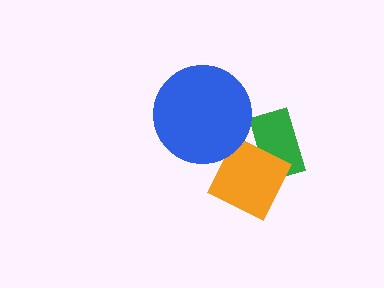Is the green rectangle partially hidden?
Yes, it is partially covered by another shape.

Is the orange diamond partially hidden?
Yes, it is partially covered by another shape.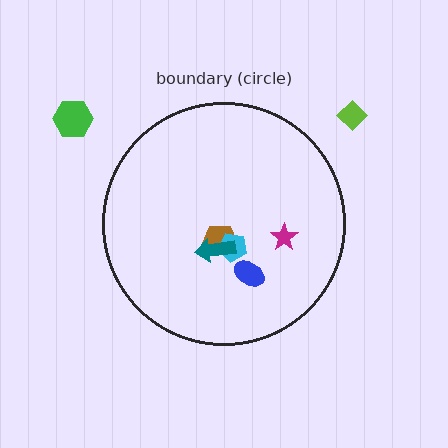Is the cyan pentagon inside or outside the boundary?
Inside.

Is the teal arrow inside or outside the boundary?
Inside.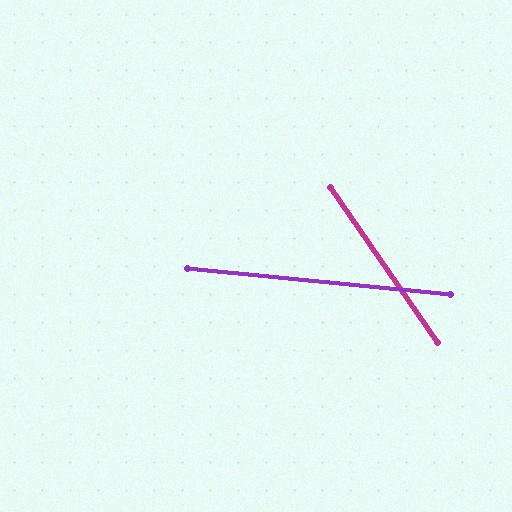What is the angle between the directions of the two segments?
Approximately 50 degrees.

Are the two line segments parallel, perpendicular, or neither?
Neither parallel nor perpendicular — they differ by about 50°.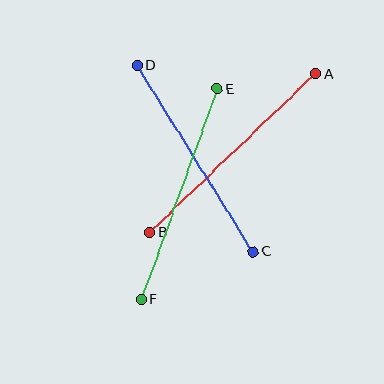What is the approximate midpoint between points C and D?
The midpoint is at approximately (195, 159) pixels.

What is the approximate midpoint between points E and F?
The midpoint is at approximately (179, 194) pixels.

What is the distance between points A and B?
The distance is approximately 230 pixels.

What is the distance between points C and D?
The distance is approximately 220 pixels.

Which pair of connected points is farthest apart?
Points A and B are farthest apart.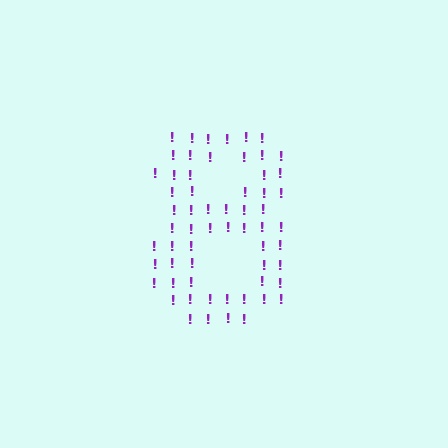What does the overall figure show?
The overall figure shows the digit 8.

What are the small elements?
The small elements are exclamation marks.